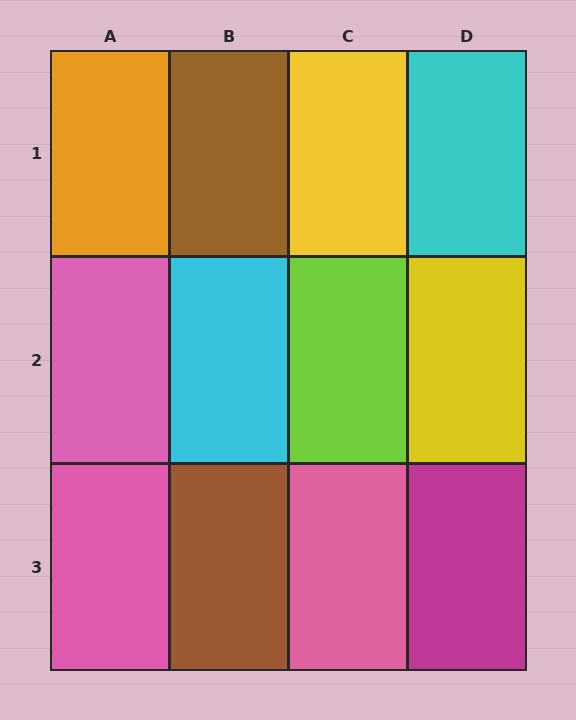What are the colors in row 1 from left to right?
Orange, brown, yellow, cyan.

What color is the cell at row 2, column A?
Pink.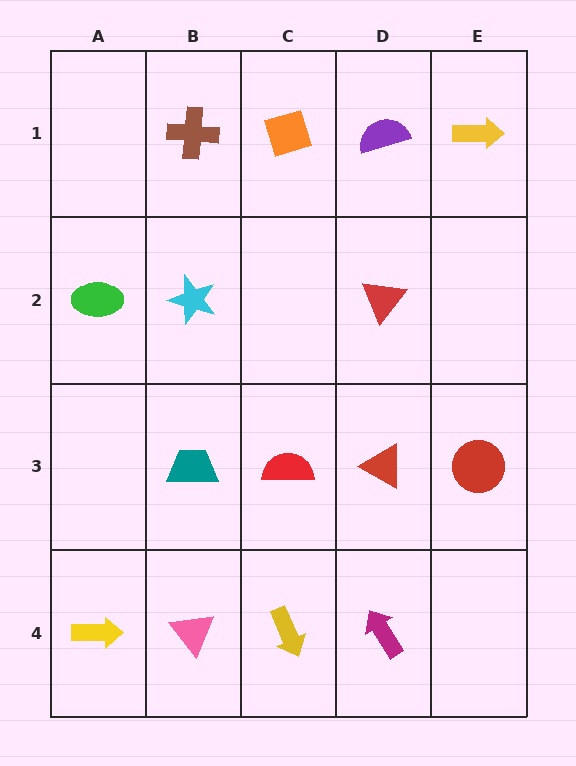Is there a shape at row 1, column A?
No, that cell is empty.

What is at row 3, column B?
A teal trapezoid.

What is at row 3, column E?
A red circle.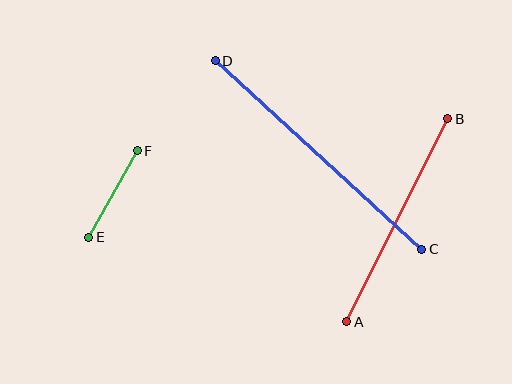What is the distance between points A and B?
The distance is approximately 227 pixels.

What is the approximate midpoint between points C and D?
The midpoint is at approximately (318, 155) pixels.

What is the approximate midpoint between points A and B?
The midpoint is at approximately (397, 220) pixels.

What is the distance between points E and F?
The distance is approximately 99 pixels.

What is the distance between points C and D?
The distance is approximately 280 pixels.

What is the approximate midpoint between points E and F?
The midpoint is at approximately (113, 194) pixels.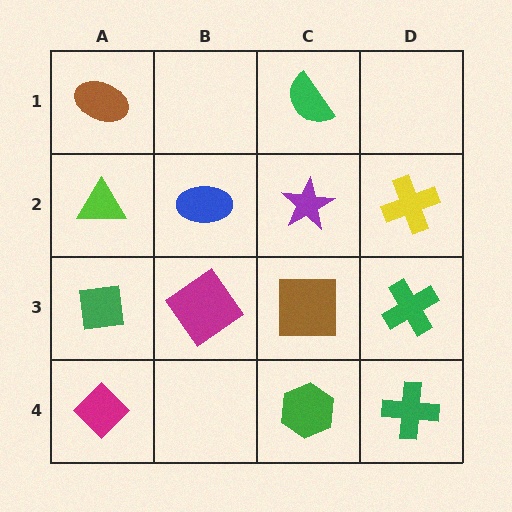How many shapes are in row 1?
2 shapes.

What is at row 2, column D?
A yellow cross.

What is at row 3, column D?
A green cross.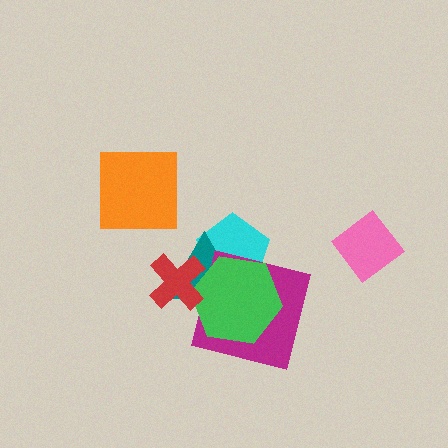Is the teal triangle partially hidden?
Yes, it is partially covered by another shape.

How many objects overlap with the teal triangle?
4 objects overlap with the teal triangle.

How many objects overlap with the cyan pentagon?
3 objects overlap with the cyan pentagon.